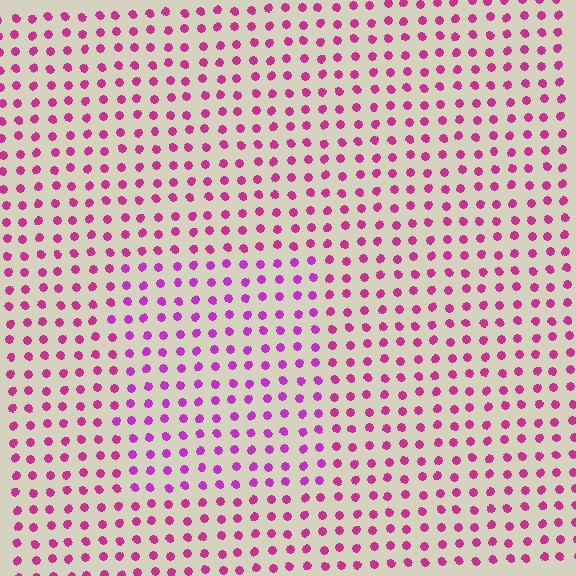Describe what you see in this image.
The image is filled with small magenta elements in a uniform arrangement. A rectangle-shaped region is visible where the elements are tinted to a slightly different hue, forming a subtle color boundary.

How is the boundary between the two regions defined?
The boundary is defined purely by a slight shift in hue (about 23 degrees). Spacing, size, and orientation are identical on both sides.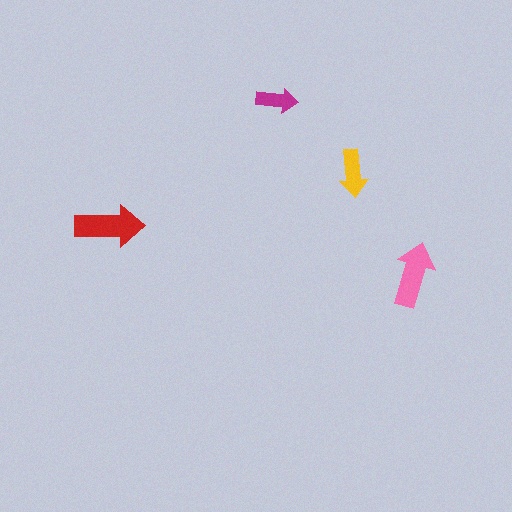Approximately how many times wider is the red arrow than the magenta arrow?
About 1.5 times wider.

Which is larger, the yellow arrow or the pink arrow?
The pink one.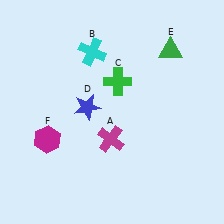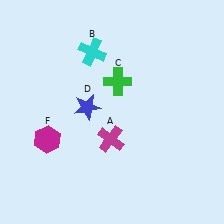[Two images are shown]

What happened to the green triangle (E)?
The green triangle (E) was removed in Image 2. It was in the top-right area of Image 1.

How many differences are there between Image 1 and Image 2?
There is 1 difference between the two images.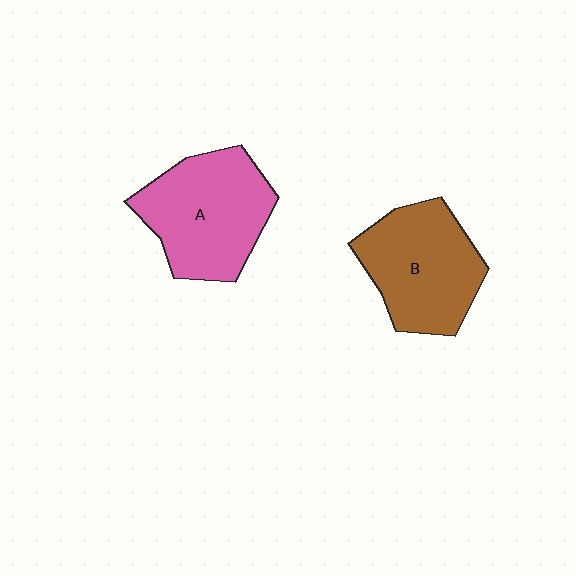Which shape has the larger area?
Shape A (pink).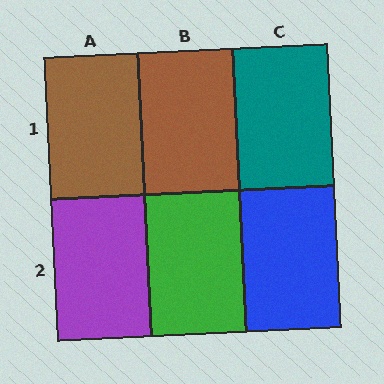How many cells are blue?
1 cell is blue.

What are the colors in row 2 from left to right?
Purple, green, blue.